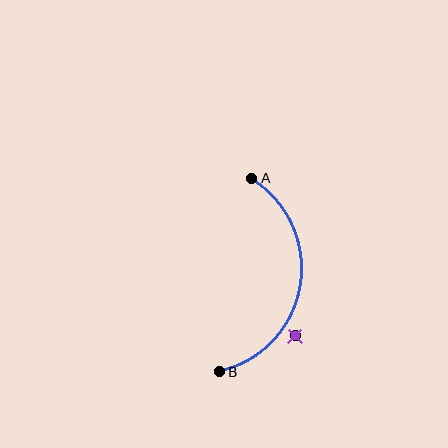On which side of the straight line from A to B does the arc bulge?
The arc bulges to the right of the straight line connecting A and B.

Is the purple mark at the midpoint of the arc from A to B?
No — the purple mark does not lie on the arc at all. It sits slightly outside the curve.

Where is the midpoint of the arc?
The arc midpoint is the point on the curve farthest from the straight line joining A and B. It sits to the right of that line.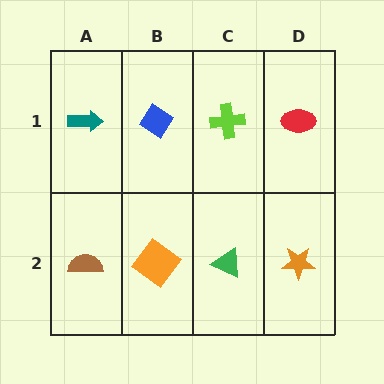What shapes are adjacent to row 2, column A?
A teal arrow (row 1, column A), an orange diamond (row 2, column B).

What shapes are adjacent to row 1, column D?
An orange star (row 2, column D), a lime cross (row 1, column C).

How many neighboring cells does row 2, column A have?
2.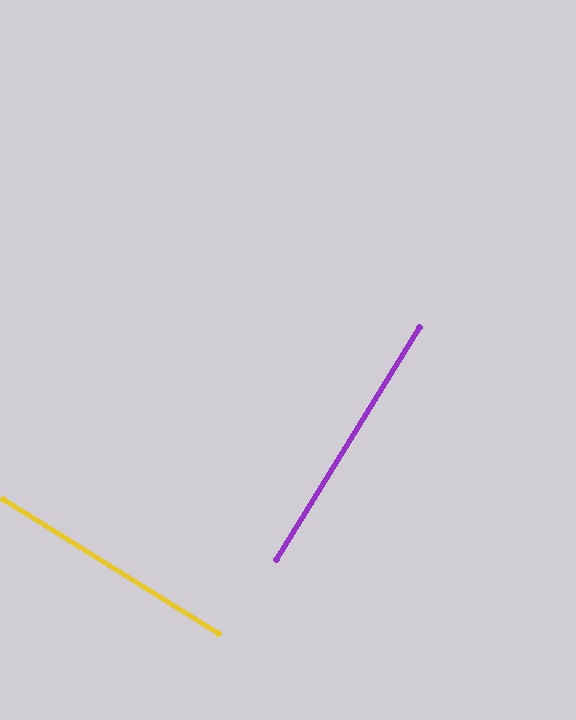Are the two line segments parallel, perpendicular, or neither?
Perpendicular — they meet at approximately 90°.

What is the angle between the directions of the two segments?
Approximately 90 degrees.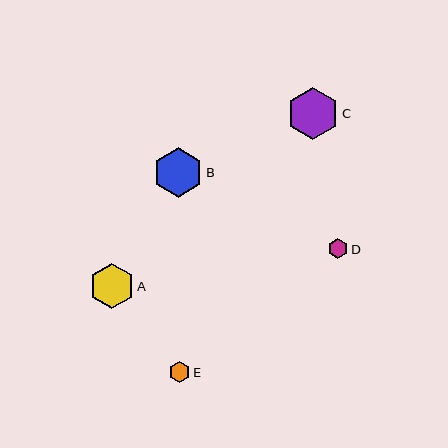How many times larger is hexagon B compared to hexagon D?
Hexagon B is approximately 2.5 times the size of hexagon D.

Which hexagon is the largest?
Hexagon C is the largest with a size of approximately 52 pixels.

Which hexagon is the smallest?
Hexagon D is the smallest with a size of approximately 20 pixels.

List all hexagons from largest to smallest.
From largest to smallest: C, B, A, E, D.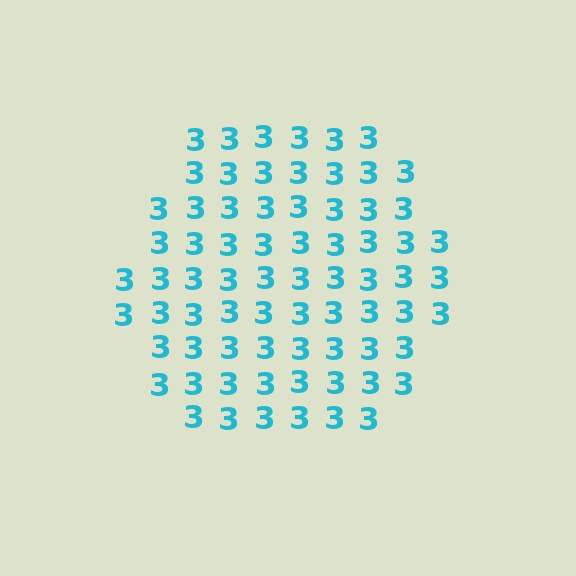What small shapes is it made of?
It is made of small digit 3's.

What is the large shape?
The large shape is a hexagon.